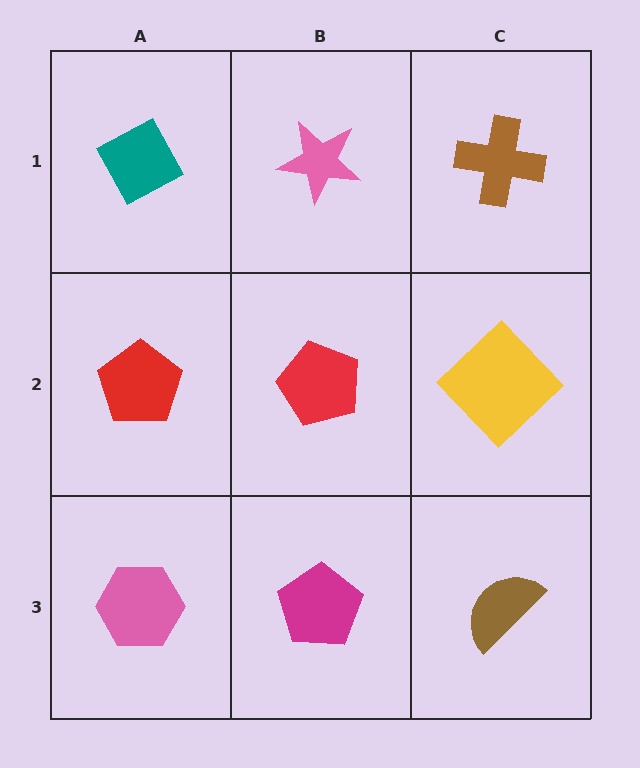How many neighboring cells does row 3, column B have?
3.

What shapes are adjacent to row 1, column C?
A yellow diamond (row 2, column C), a pink star (row 1, column B).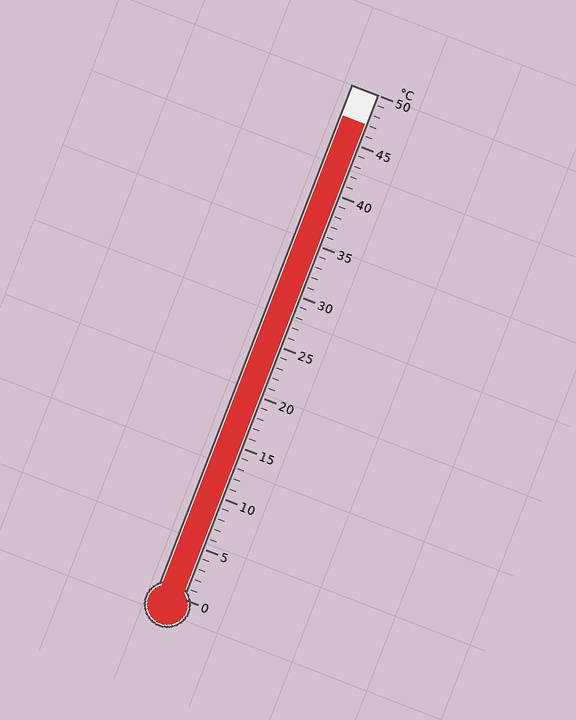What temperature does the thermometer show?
The thermometer shows approximately 47°C.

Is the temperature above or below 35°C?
The temperature is above 35°C.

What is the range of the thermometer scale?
The thermometer scale ranges from 0°C to 50°C.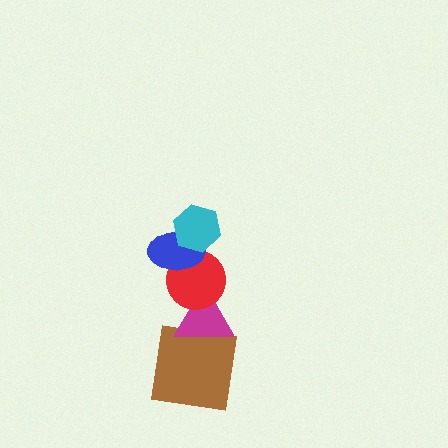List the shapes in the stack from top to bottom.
From top to bottom: the cyan hexagon, the blue ellipse, the red circle, the magenta triangle, the brown square.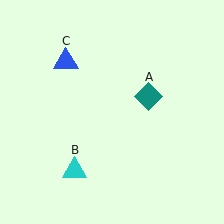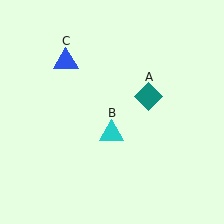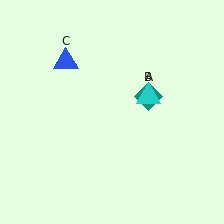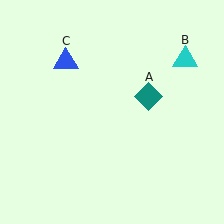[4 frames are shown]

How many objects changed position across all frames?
1 object changed position: cyan triangle (object B).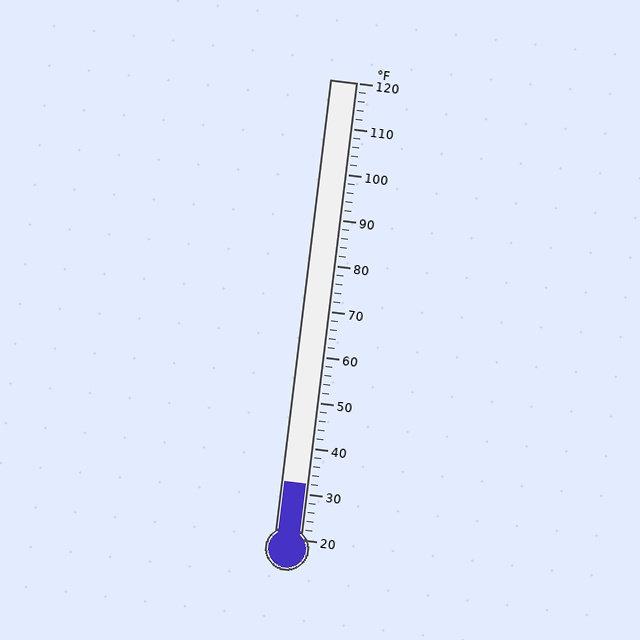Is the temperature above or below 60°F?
The temperature is below 60°F.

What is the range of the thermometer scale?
The thermometer scale ranges from 20°F to 120°F.